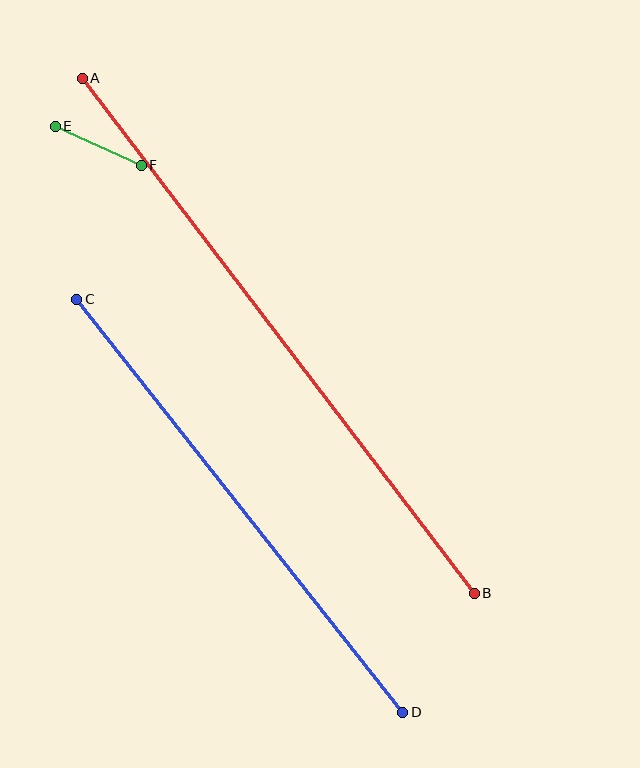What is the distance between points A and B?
The distance is approximately 647 pixels.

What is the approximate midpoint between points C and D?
The midpoint is at approximately (240, 506) pixels.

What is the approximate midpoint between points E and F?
The midpoint is at approximately (98, 146) pixels.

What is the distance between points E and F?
The distance is approximately 95 pixels.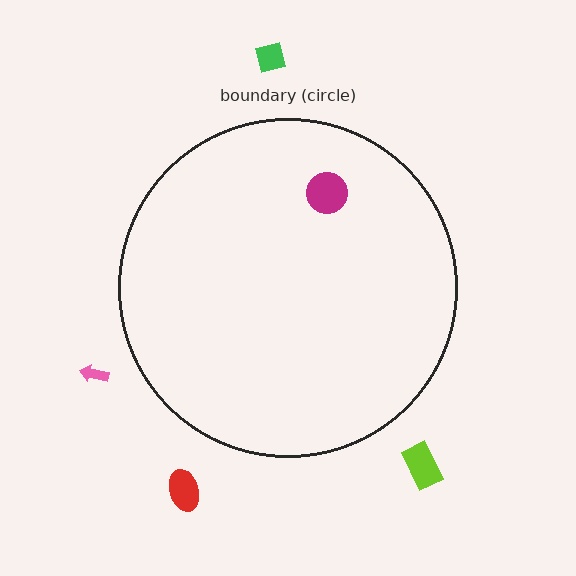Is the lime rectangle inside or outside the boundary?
Outside.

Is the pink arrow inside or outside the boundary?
Outside.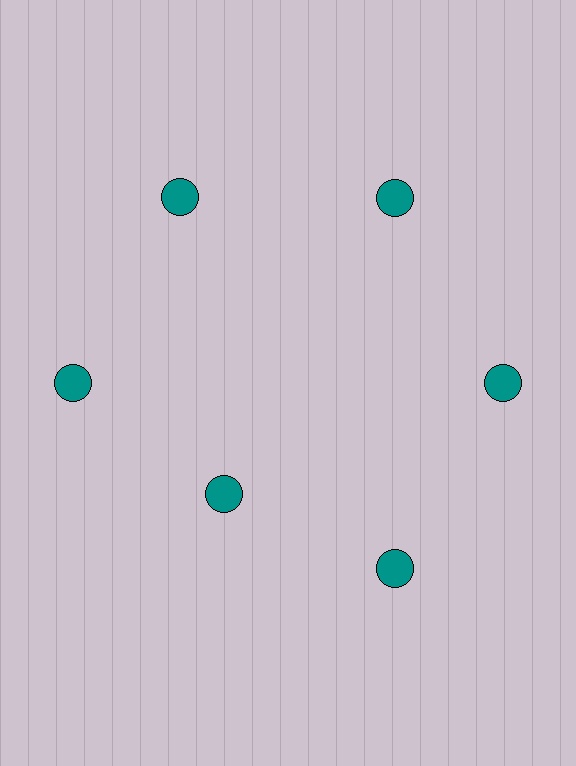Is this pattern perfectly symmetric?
No. The 6 teal circles are arranged in a ring, but one element near the 7 o'clock position is pulled inward toward the center, breaking the 6-fold rotational symmetry.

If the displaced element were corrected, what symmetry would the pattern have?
It would have 6-fold rotational symmetry — the pattern would map onto itself every 60 degrees.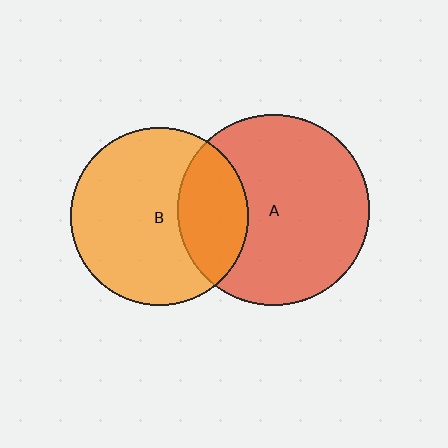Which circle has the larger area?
Circle A (red).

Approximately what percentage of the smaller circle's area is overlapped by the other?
Approximately 30%.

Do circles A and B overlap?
Yes.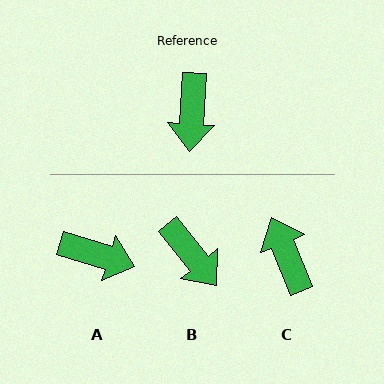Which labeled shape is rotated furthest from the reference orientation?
C, about 154 degrees away.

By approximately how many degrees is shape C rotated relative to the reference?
Approximately 154 degrees clockwise.